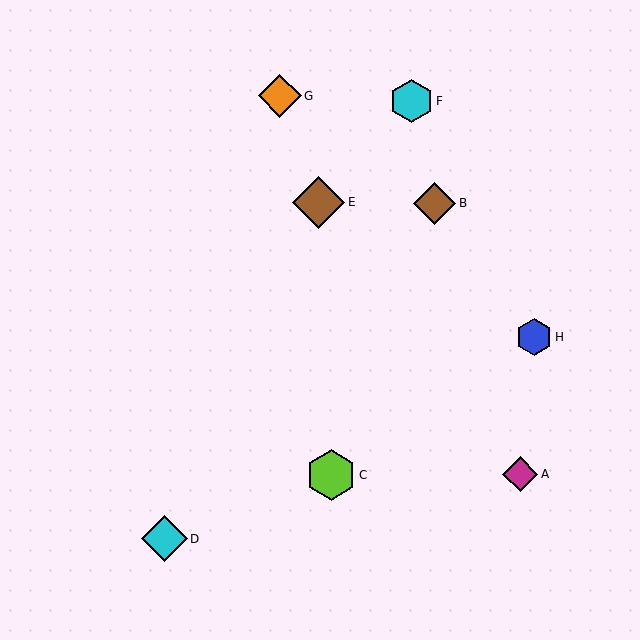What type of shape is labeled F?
Shape F is a cyan hexagon.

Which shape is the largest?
The brown diamond (labeled E) is the largest.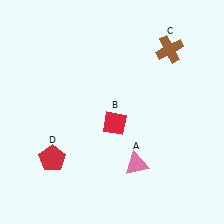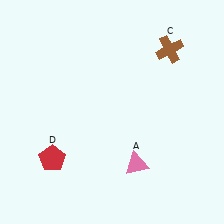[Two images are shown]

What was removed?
The red diamond (B) was removed in Image 2.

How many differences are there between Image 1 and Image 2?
There is 1 difference between the two images.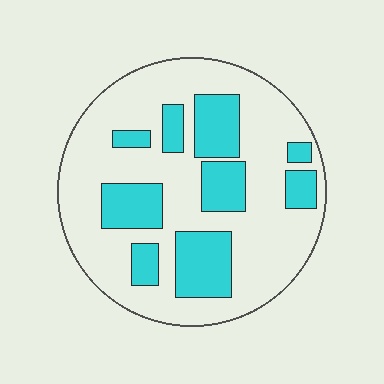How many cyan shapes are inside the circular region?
9.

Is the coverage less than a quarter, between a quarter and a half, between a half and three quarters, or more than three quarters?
Between a quarter and a half.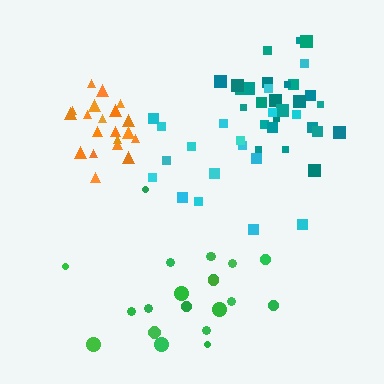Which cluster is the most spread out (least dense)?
Cyan.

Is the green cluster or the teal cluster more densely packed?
Teal.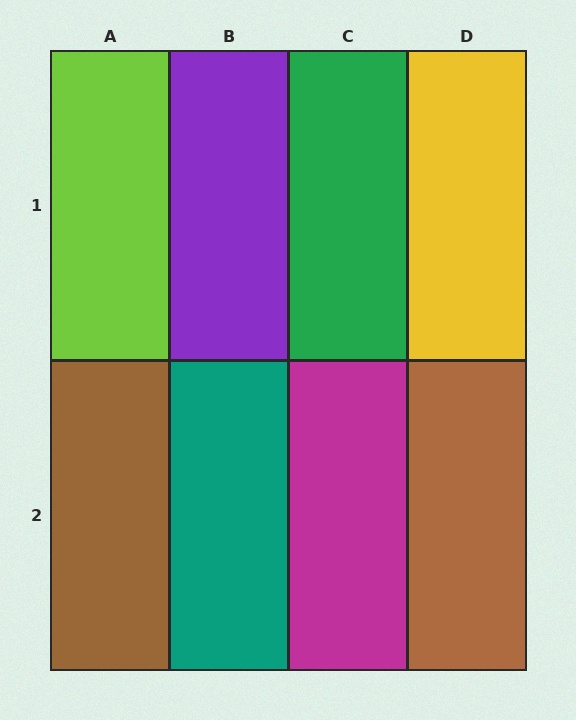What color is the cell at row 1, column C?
Green.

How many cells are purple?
1 cell is purple.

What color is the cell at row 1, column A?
Lime.